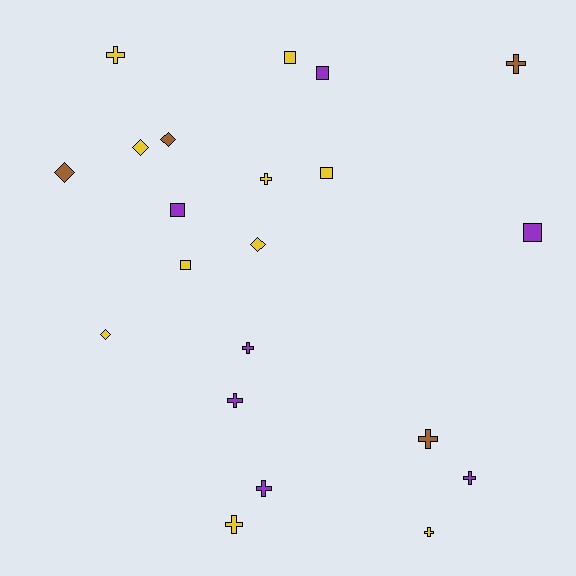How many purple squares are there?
There are 3 purple squares.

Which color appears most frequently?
Yellow, with 10 objects.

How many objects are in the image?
There are 21 objects.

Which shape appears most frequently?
Cross, with 10 objects.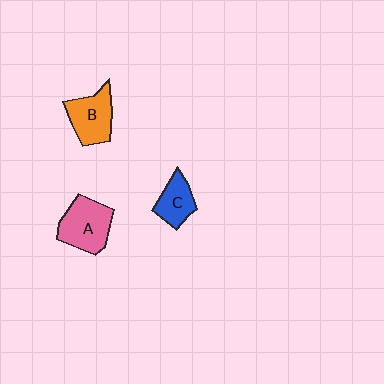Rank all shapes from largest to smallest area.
From largest to smallest: A (pink), B (orange), C (blue).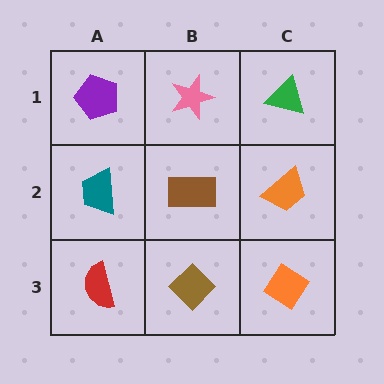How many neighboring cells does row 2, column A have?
3.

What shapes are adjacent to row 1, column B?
A brown rectangle (row 2, column B), a purple pentagon (row 1, column A), a green triangle (row 1, column C).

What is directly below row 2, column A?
A red semicircle.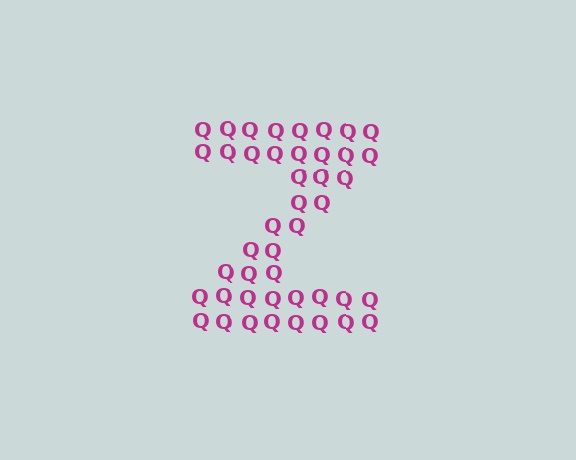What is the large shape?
The large shape is the letter Z.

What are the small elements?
The small elements are letter Q's.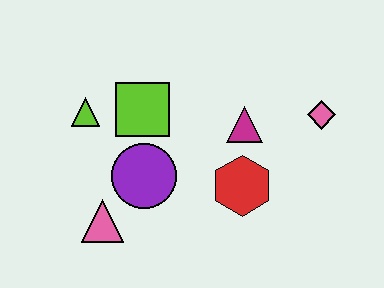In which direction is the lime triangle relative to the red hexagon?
The lime triangle is to the left of the red hexagon.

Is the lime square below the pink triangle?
No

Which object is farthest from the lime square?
The pink diamond is farthest from the lime square.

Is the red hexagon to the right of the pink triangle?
Yes